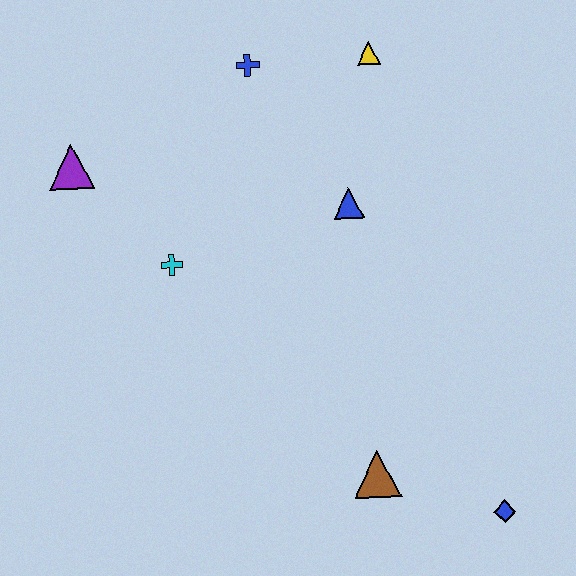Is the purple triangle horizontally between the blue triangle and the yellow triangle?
No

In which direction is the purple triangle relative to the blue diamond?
The purple triangle is to the left of the blue diamond.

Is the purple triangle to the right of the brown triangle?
No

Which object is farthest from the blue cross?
The blue diamond is farthest from the blue cross.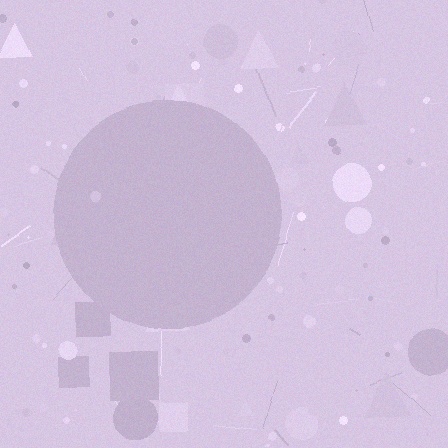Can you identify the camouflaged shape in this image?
The camouflaged shape is a circle.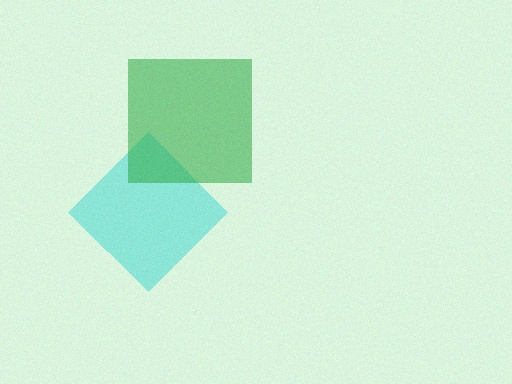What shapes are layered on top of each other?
The layered shapes are: a cyan diamond, a green square.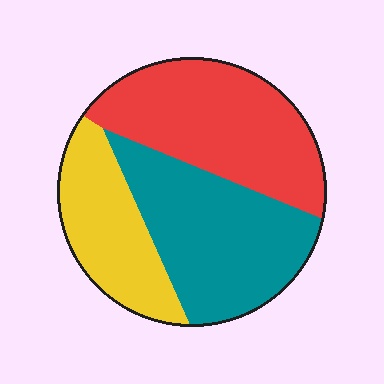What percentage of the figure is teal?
Teal takes up about three eighths (3/8) of the figure.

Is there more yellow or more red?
Red.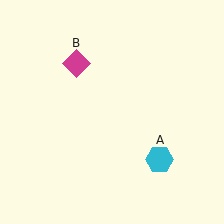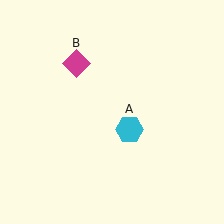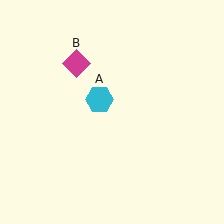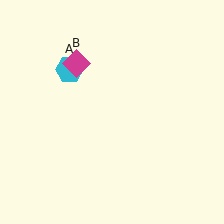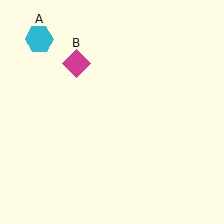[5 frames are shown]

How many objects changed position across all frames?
1 object changed position: cyan hexagon (object A).